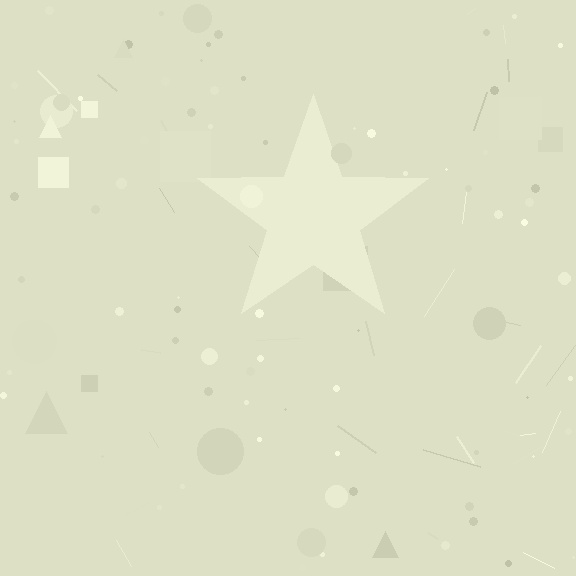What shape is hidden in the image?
A star is hidden in the image.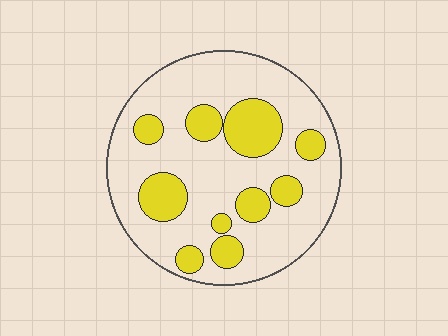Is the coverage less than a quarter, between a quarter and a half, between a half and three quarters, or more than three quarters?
Between a quarter and a half.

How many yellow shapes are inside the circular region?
10.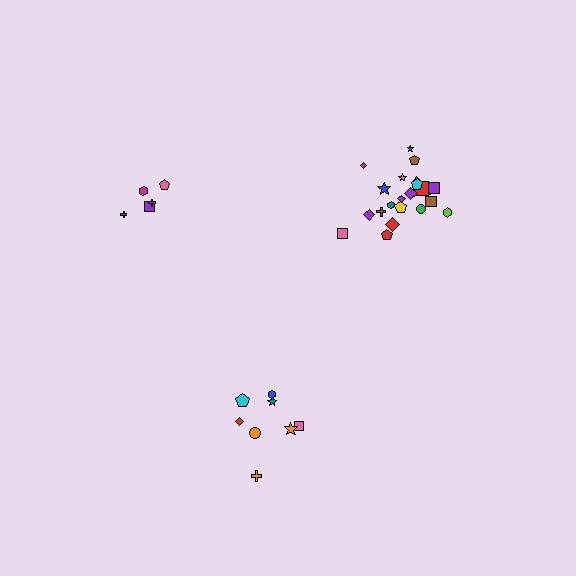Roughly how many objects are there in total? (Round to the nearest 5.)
Roughly 35 objects in total.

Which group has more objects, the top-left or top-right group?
The top-right group.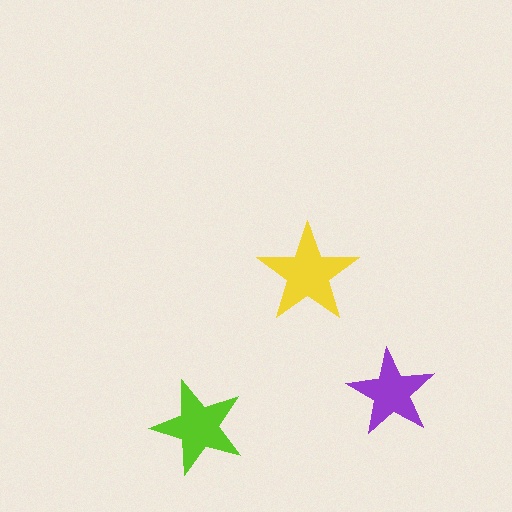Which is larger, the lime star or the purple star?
The lime one.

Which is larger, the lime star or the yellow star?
The yellow one.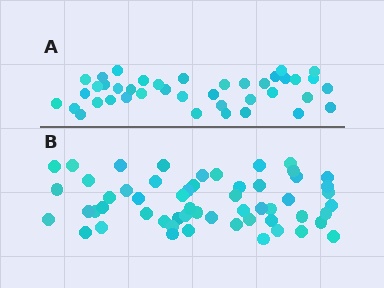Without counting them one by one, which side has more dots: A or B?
Region B (the bottom region) has more dots.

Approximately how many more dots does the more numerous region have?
Region B has approximately 15 more dots than region A.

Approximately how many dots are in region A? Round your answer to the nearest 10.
About 40 dots.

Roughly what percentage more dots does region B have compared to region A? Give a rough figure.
About 40% more.